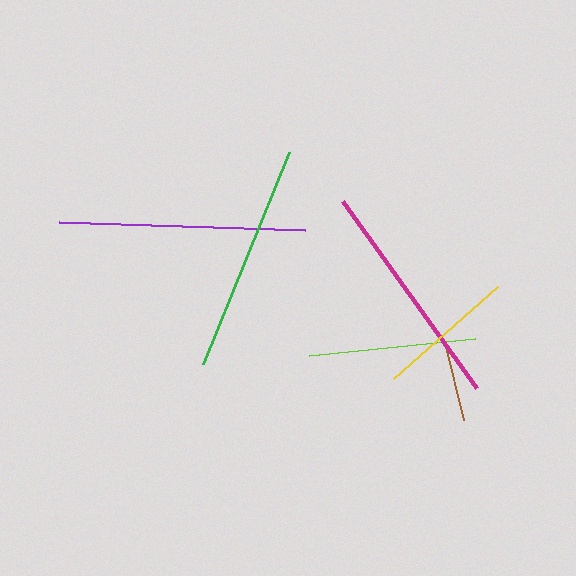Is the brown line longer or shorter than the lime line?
The lime line is longer than the brown line.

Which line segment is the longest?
The purple line is the longest at approximately 246 pixels.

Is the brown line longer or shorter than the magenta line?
The magenta line is longer than the brown line.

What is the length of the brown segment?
The brown segment is approximately 81 pixels long.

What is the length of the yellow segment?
The yellow segment is approximately 139 pixels long.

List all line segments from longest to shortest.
From longest to shortest: purple, magenta, green, lime, yellow, brown.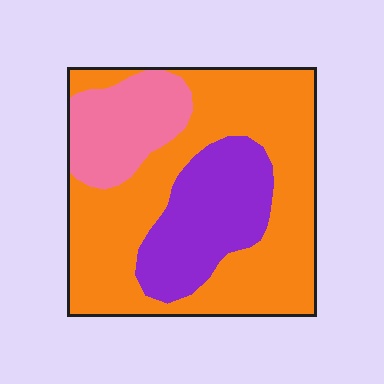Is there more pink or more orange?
Orange.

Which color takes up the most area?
Orange, at roughly 60%.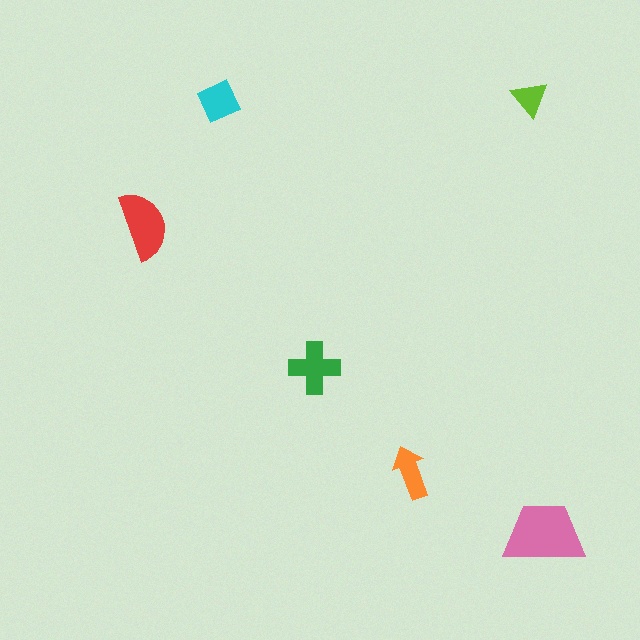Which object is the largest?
The pink trapezoid.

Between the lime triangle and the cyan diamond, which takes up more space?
The cyan diamond.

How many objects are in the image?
There are 6 objects in the image.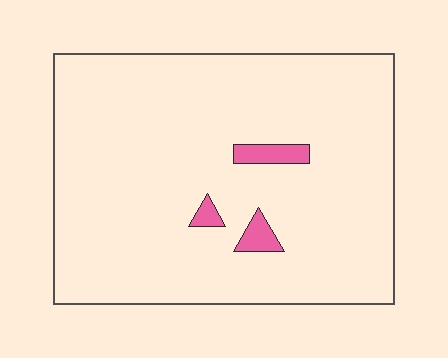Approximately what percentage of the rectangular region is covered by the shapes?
Approximately 5%.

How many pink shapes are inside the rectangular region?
3.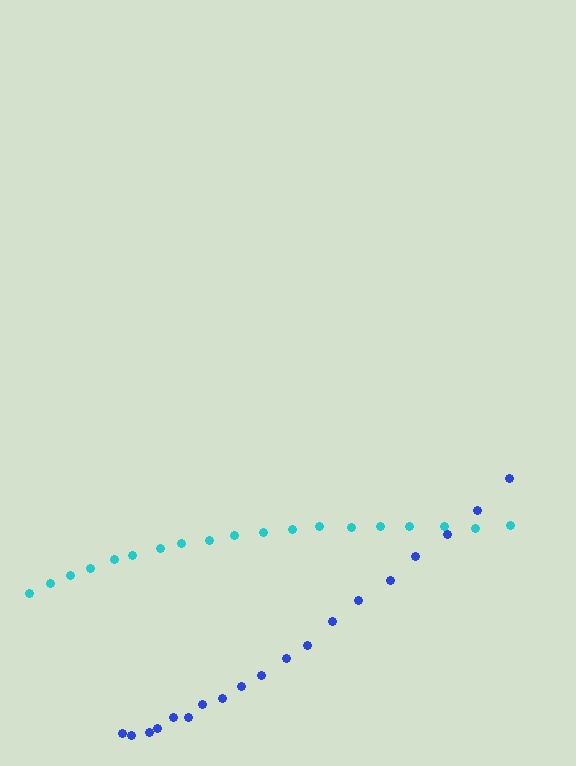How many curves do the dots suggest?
There are 2 distinct paths.